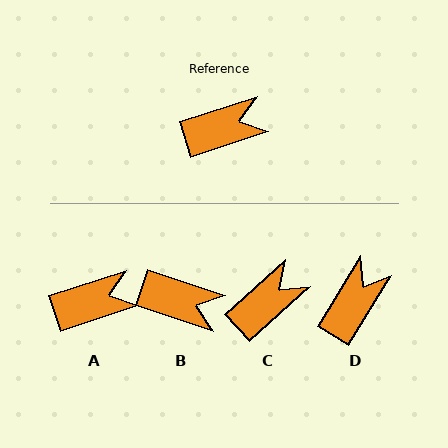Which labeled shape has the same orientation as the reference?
A.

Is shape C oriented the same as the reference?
No, it is off by about 24 degrees.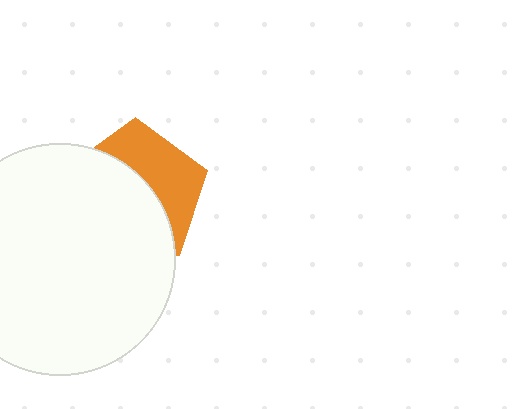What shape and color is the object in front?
The object in front is a white circle.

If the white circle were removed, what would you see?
You would see the complete orange pentagon.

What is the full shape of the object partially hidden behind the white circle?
The partially hidden object is an orange pentagon.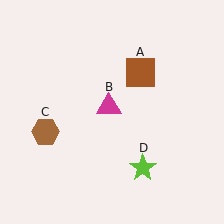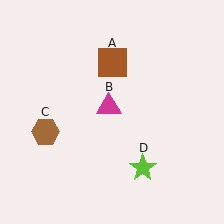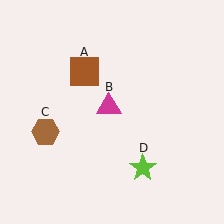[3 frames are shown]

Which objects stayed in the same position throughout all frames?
Magenta triangle (object B) and brown hexagon (object C) and lime star (object D) remained stationary.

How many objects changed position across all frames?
1 object changed position: brown square (object A).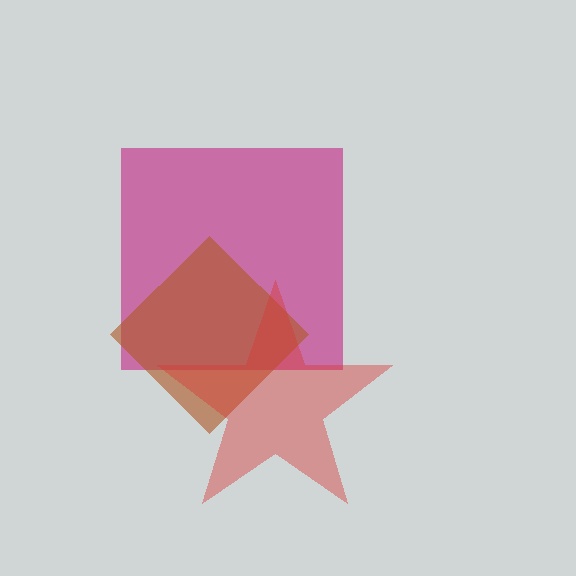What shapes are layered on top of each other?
The layered shapes are: a magenta square, a brown diamond, a red star.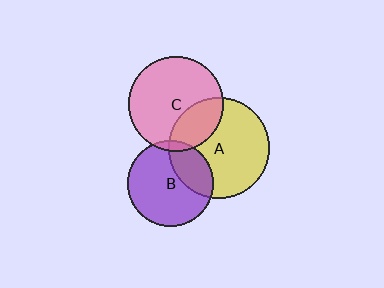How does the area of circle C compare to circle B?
Approximately 1.2 times.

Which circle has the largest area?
Circle A (yellow).